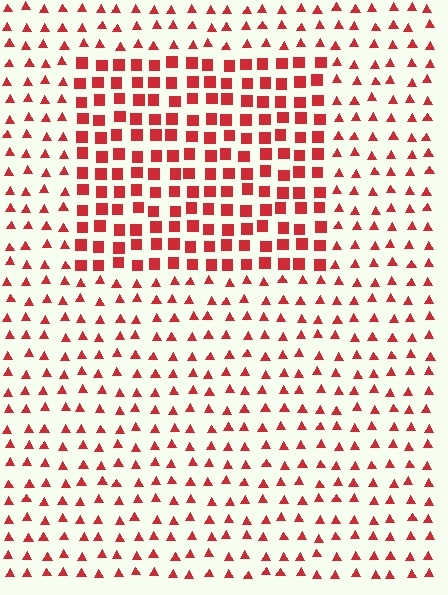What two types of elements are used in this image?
The image uses squares inside the rectangle region and triangles outside it.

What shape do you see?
I see a rectangle.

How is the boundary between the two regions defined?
The boundary is defined by a change in element shape: squares inside vs. triangles outside. All elements share the same color and spacing.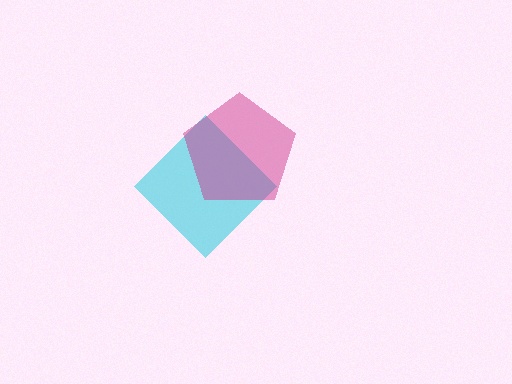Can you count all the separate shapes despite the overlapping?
Yes, there are 2 separate shapes.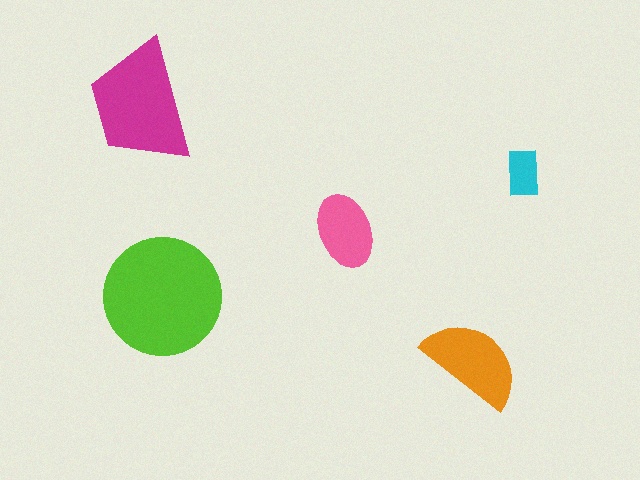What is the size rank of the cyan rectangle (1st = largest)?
5th.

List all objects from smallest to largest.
The cyan rectangle, the pink ellipse, the orange semicircle, the magenta trapezoid, the lime circle.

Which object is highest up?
The magenta trapezoid is topmost.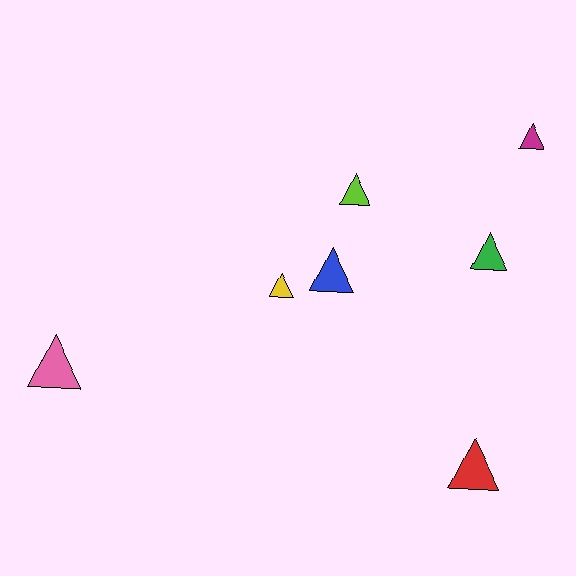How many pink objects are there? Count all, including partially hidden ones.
There is 1 pink object.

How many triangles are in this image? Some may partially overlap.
There are 7 triangles.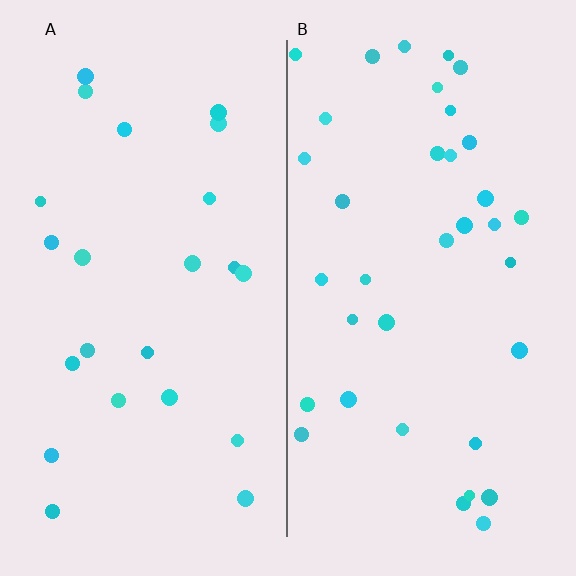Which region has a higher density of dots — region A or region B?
B (the right).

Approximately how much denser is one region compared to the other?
Approximately 1.6× — region B over region A.